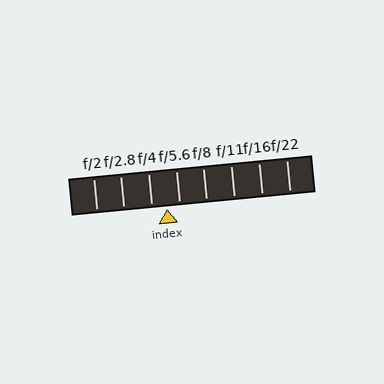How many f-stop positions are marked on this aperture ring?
There are 8 f-stop positions marked.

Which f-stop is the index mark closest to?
The index mark is closest to f/5.6.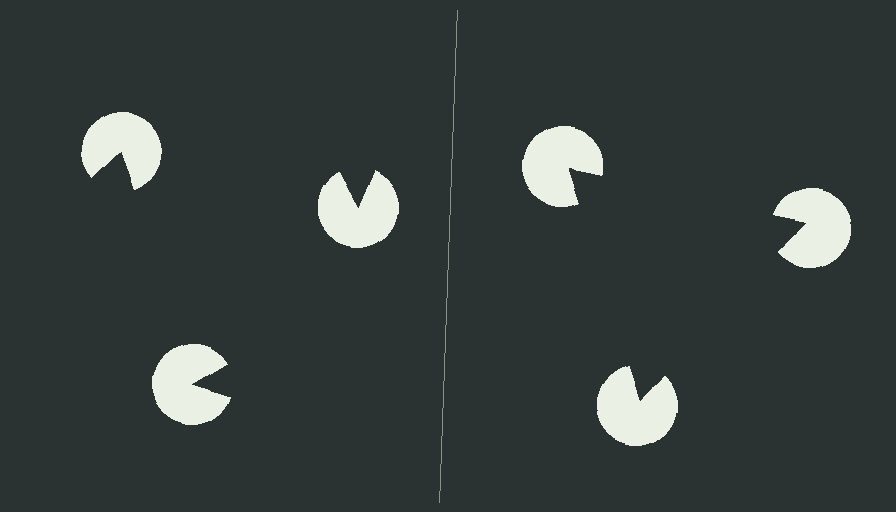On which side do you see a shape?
An illusory triangle appears on the right side. On the left side the wedge cuts are rotated, so no coherent shape forms.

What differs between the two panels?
The pac-man discs are positioned identically on both sides; only the wedge orientations differ. On the right they align to a triangle; on the left they are misaligned.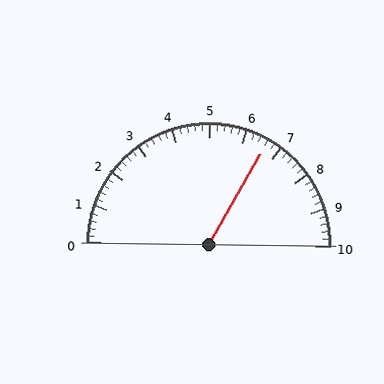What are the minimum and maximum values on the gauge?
The gauge ranges from 0 to 10.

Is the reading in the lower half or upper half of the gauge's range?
The reading is in the upper half of the range (0 to 10).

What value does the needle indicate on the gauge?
The needle indicates approximately 6.6.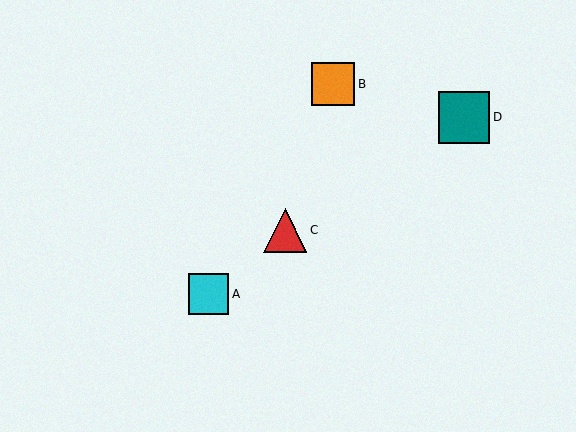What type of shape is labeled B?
Shape B is an orange square.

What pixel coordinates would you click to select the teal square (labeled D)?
Click at (464, 117) to select the teal square D.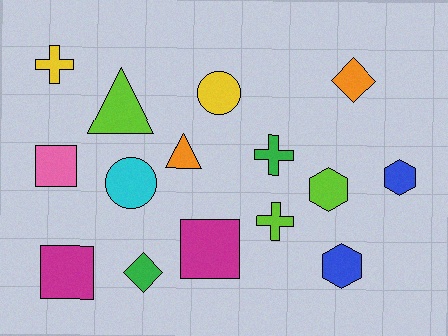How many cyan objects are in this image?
There is 1 cyan object.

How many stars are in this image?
There are no stars.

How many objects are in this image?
There are 15 objects.